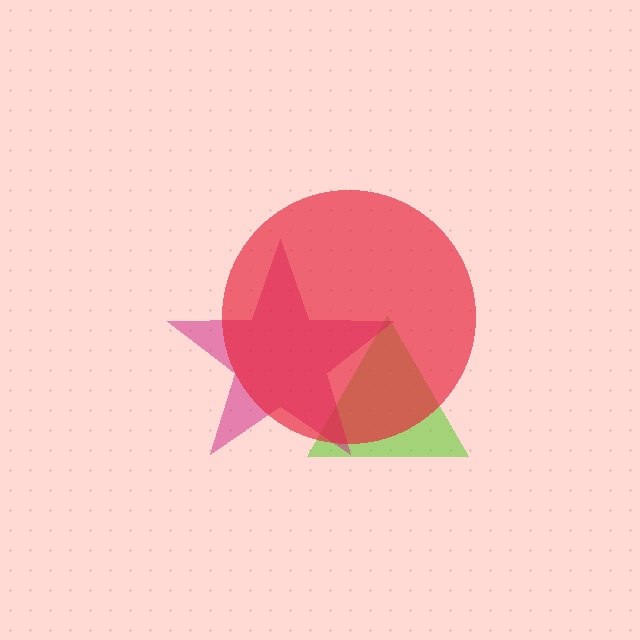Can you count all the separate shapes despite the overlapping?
Yes, there are 3 separate shapes.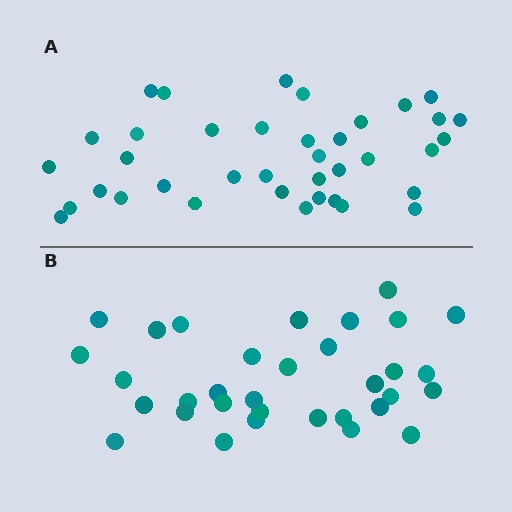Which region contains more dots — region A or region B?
Region A (the top region) has more dots.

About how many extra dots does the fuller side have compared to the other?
Region A has about 5 more dots than region B.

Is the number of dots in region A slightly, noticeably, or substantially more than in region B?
Region A has only slightly more — the two regions are fairly close. The ratio is roughly 1.2 to 1.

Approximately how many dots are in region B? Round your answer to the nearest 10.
About 30 dots. (The exact count is 33, which rounds to 30.)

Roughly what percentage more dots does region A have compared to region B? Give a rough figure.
About 15% more.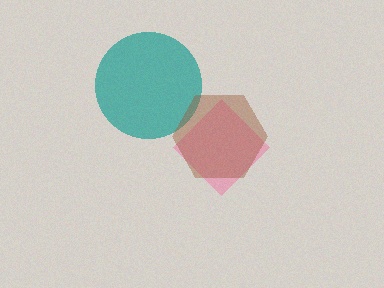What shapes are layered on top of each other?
The layered shapes are: a teal circle, a pink diamond, a brown hexagon.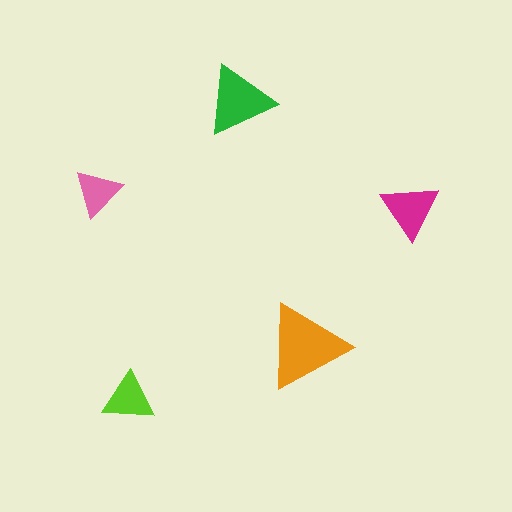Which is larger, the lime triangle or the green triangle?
The green one.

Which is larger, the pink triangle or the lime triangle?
The lime one.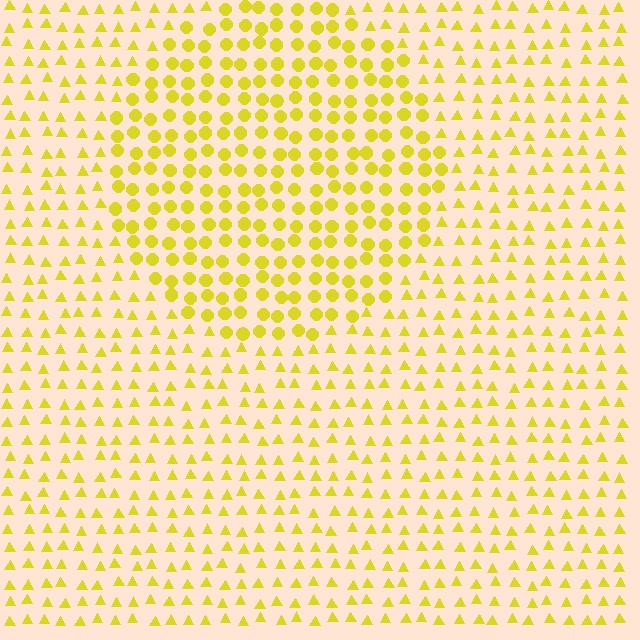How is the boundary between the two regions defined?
The boundary is defined by a change in element shape: circles inside vs. triangles outside. All elements share the same color and spacing.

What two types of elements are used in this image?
The image uses circles inside the circle region and triangles outside it.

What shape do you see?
I see a circle.